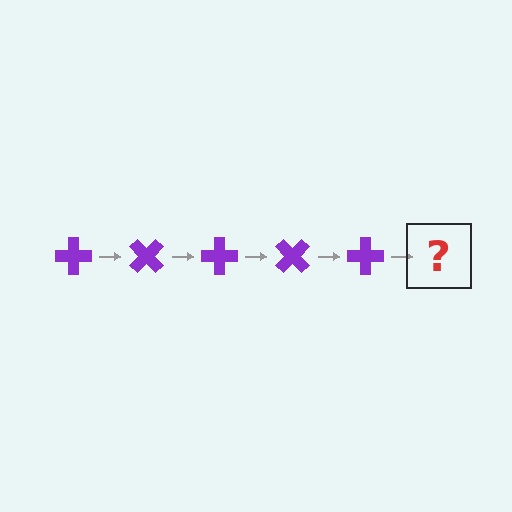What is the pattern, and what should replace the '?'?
The pattern is that the cross rotates 45 degrees each step. The '?' should be a purple cross rotated 225 degrees.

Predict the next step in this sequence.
The next step is a purple cross rotated 225 degrees.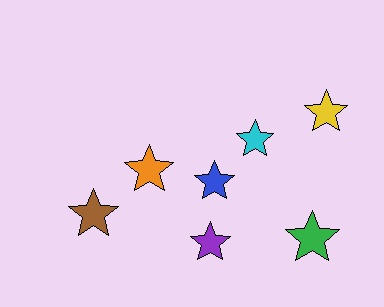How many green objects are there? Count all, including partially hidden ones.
There is 1 green object.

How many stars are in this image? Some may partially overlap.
There are 7 stars.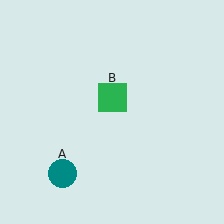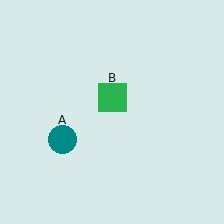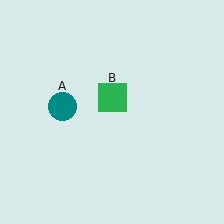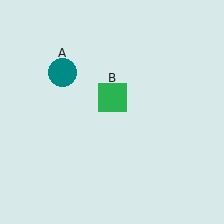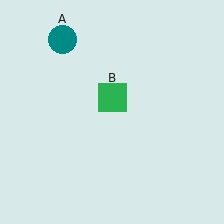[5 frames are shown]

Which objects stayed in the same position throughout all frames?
Green square (object B) remained stationary.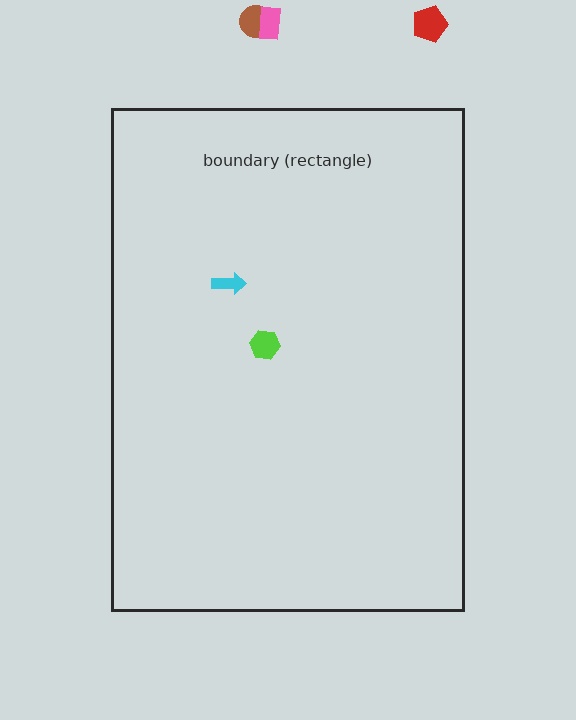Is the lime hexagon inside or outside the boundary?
Inside.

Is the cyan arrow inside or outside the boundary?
Inside.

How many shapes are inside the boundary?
2 inside, 3 outside.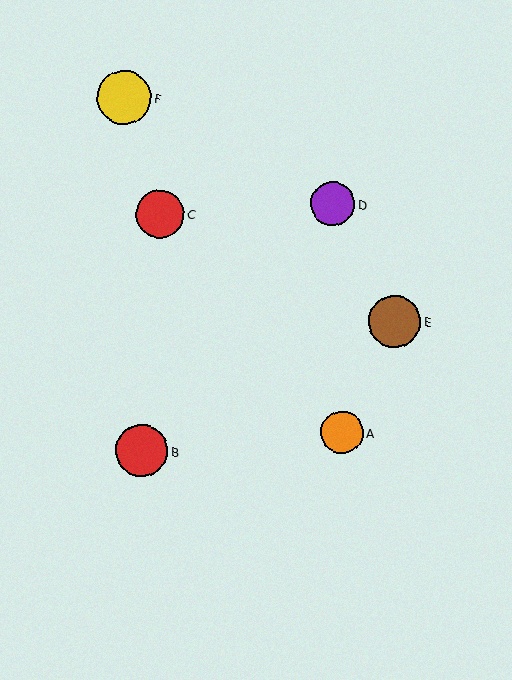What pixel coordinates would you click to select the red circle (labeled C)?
Click at (160, 214) to select the red circle C.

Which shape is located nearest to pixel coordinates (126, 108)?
The yellow circle (labeled F) at (124, 98) is nearest to that location.